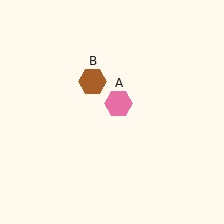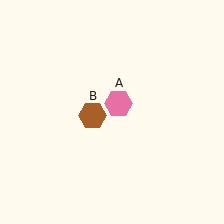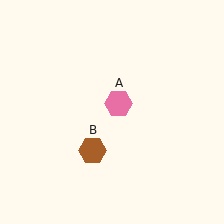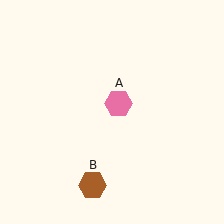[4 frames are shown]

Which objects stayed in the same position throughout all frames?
Pink hexagon (object A) remained stationary.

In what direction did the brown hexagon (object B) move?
The brown hexagon (object B) moved down.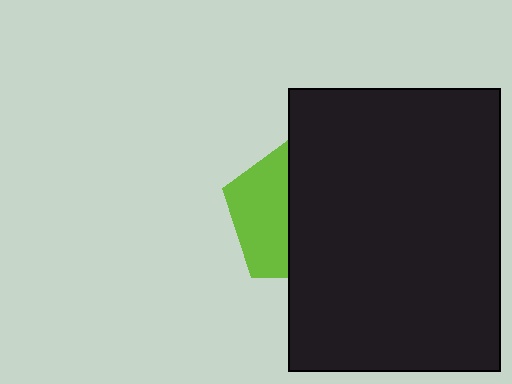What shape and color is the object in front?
The object in front is a black rectangle.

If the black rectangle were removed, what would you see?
You would see the complete lime pentagon.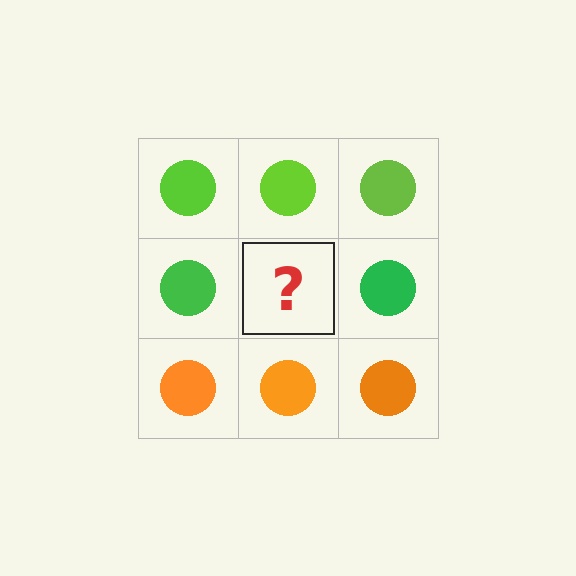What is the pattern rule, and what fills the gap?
The rule is that each row has a consistent color. The gap should be filled with a green circle.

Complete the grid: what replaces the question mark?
The question mark should be replaced with a green circle.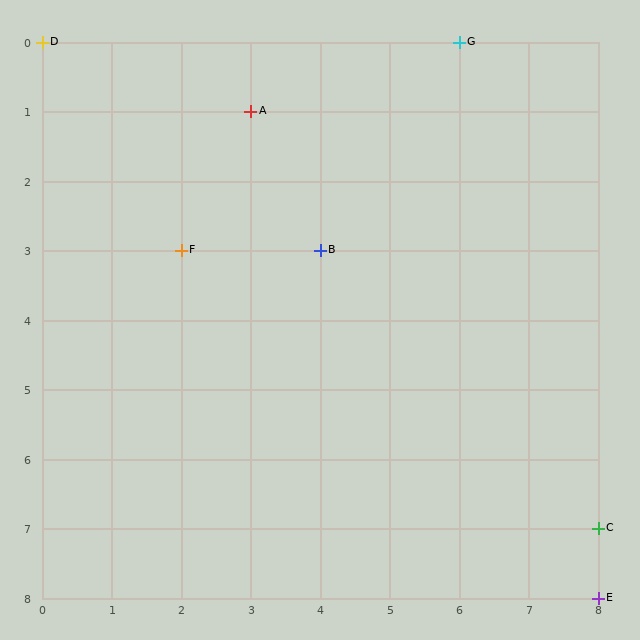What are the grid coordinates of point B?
Point B is at grid coordinates (4, 3).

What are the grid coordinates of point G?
Point G is at grid coordinates (6, 0).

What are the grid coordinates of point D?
Point D is at grid coordinates (0, 0).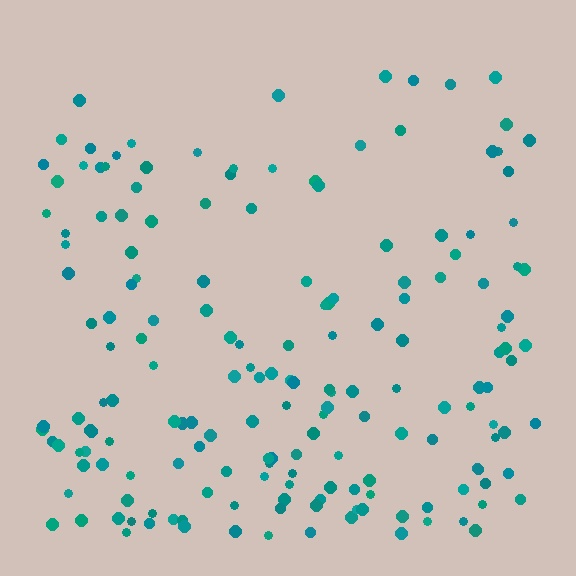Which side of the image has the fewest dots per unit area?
The top.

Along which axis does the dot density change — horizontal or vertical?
Vertical.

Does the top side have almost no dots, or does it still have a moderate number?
Still a moderate number, just noticeably fewer than the bottom.